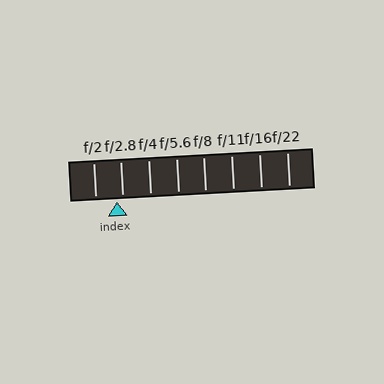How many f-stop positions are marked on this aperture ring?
There are 8 f-stop positions marked.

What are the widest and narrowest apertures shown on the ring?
The widest aperture shown is f/2 and the narrowest is f/22.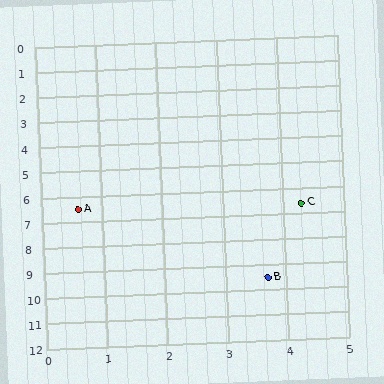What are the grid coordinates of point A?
Point A is at approximately (0.6, 6.5).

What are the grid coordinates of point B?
Point B is at approximately (3.7, 9.5).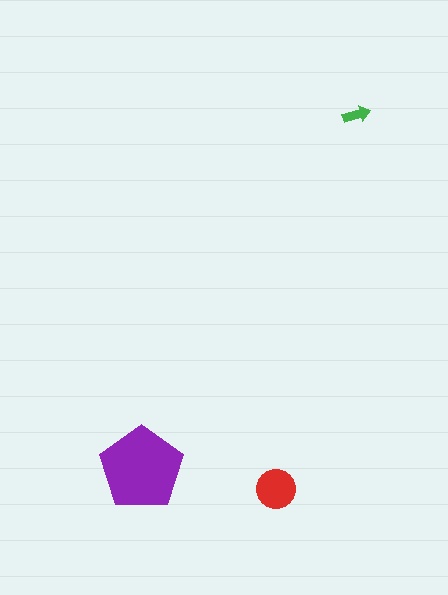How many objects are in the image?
There are 3 objects in the image.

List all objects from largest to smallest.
The purple pentagon, the red circle, the green arrow.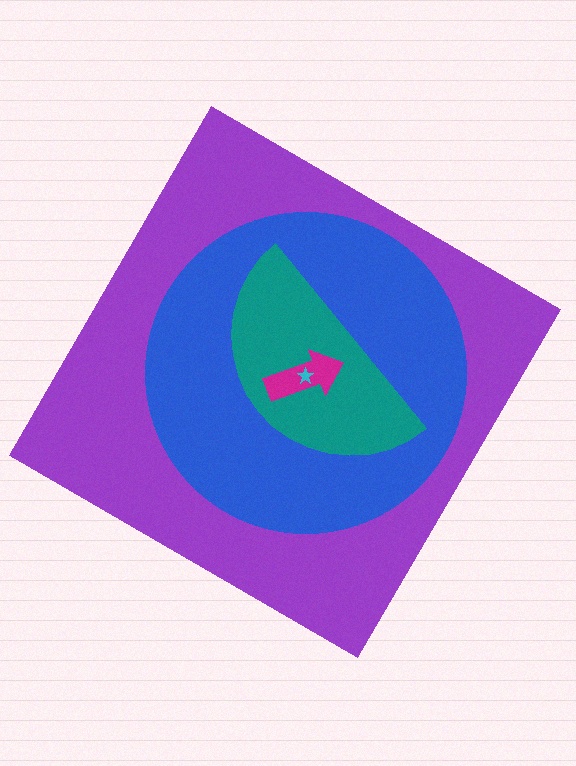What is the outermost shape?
The purple diamond.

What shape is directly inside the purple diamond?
The blue circle.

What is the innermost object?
The cyan star.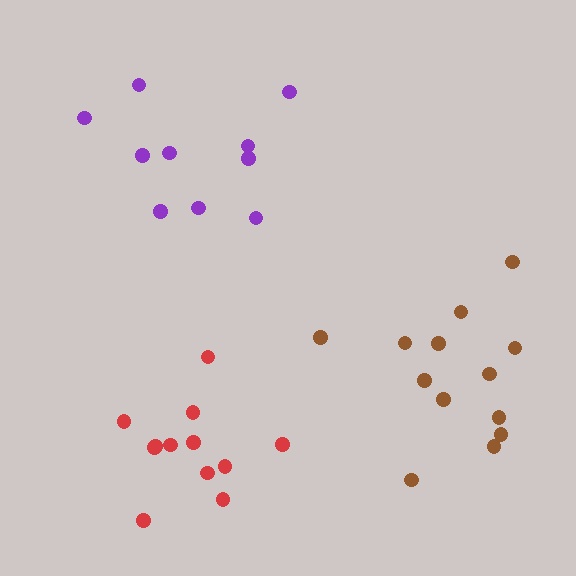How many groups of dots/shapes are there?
There are 3 groups.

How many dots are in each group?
Group 1: 13 dots, Group 2: 12 dots, Group 3: 10 dots (35 total).